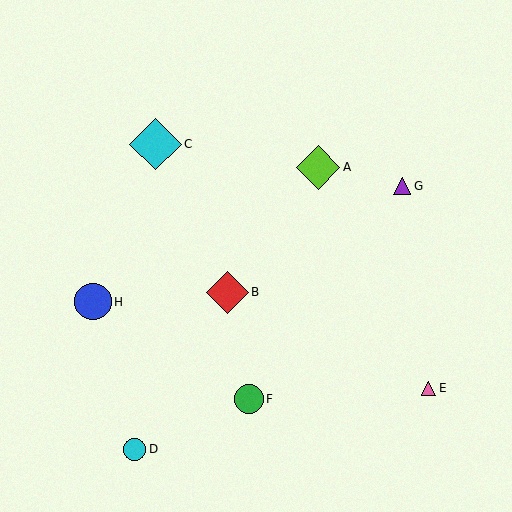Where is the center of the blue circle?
The center of the blue circle is at (93, 302).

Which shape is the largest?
The cyan diamond (labeled C) is the largest.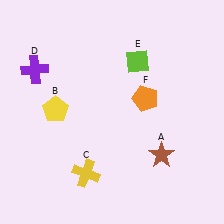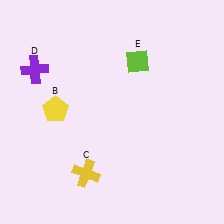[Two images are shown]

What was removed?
The orange pentagon (F), the brown star (A) were removed in Image 2.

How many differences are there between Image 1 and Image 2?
There are 2 differences between the two images.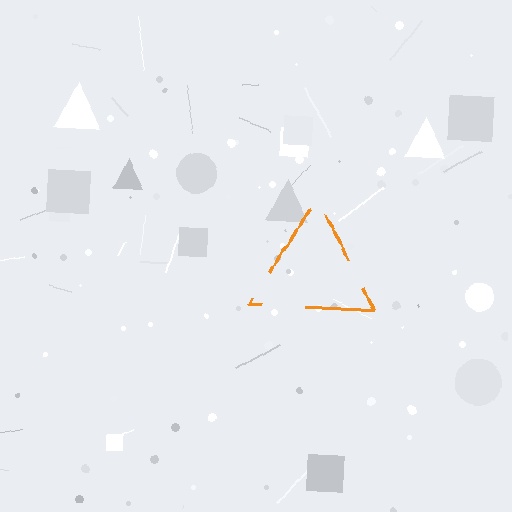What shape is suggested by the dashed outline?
The dashed outline suggests a triangle.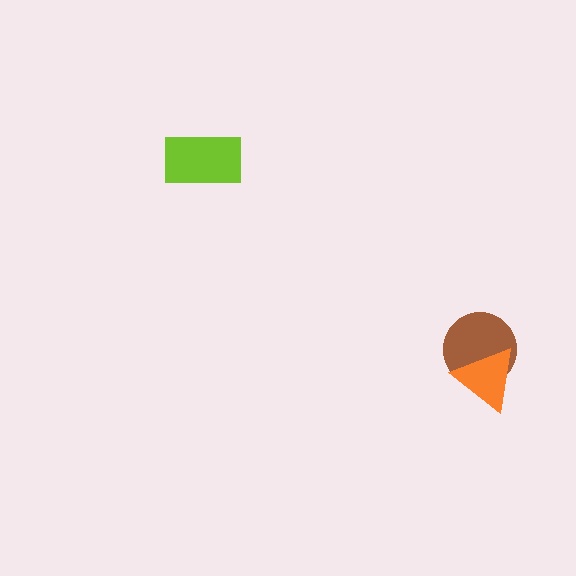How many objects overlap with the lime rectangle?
0 objects overlap with the lime rectangle.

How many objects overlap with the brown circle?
1 object overlaps with the brown circle.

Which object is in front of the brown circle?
The orange triangle is in front of the brown circle.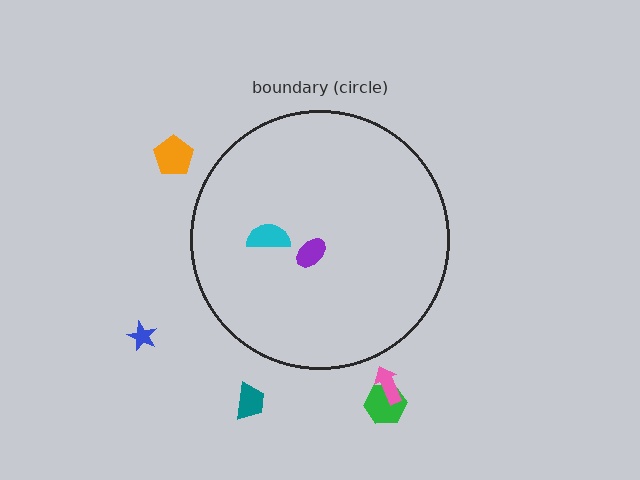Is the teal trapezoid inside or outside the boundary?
Outside.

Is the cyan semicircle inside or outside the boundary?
Inside.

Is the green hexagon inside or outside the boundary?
Outside.